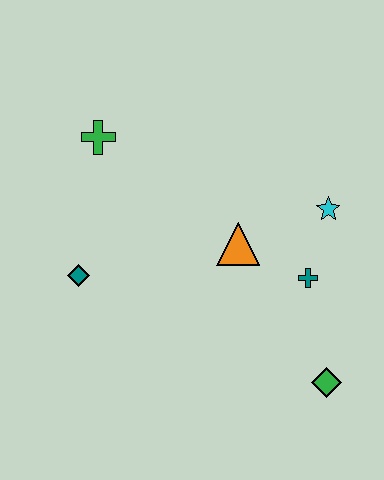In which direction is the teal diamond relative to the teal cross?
The teal diamond is to the left of the teal cross.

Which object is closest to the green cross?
The teal diamond is closest to the green cross.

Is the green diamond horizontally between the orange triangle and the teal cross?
No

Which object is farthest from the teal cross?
The green cross is farthest from the teal cross.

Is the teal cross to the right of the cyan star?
No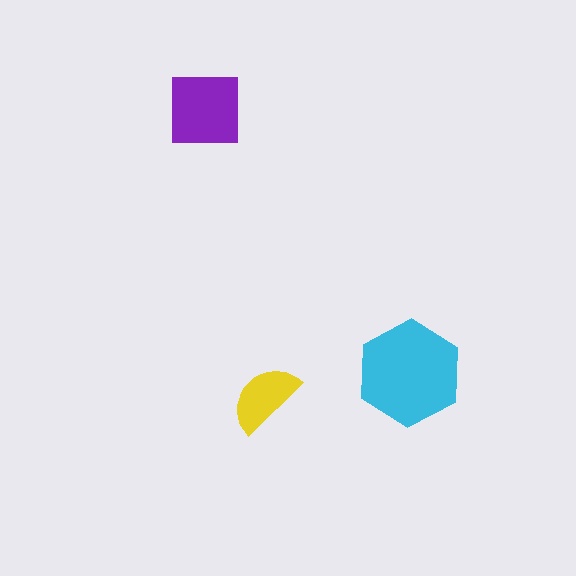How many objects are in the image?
There are 3 objects in the image.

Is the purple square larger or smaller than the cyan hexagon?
Smaller.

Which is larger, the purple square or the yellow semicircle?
The purple square.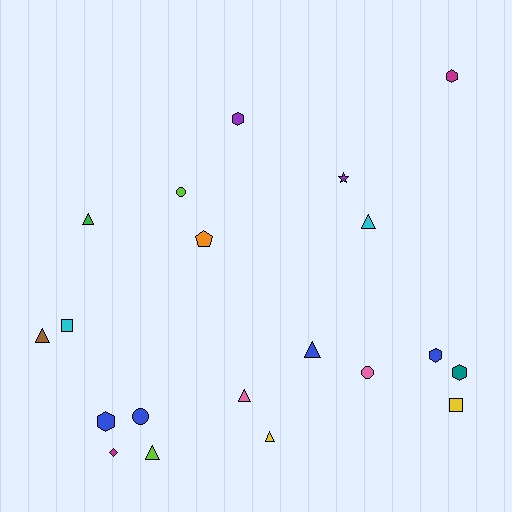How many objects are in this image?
There are 20 objects.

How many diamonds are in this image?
There is 1 diamond.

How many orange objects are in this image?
There is 1 orange object.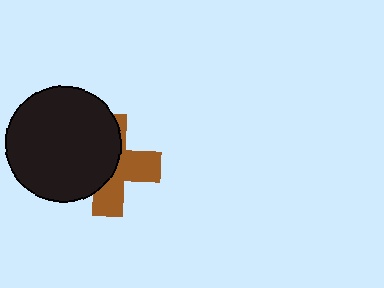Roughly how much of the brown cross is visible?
About half of it is visible (roughly 48%).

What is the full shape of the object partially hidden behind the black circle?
The partially hidden object is a brown cross.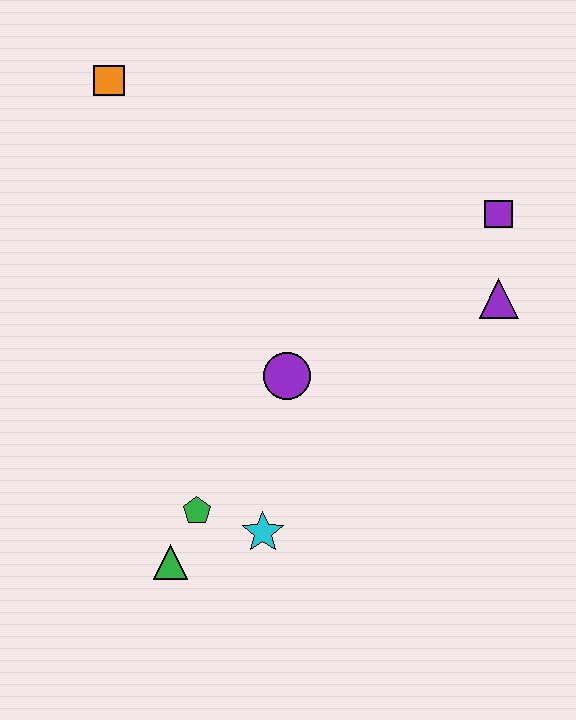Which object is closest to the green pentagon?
The green triangle is closest to the green pentagon.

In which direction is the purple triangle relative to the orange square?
The purple triangle is to the right of the orange square.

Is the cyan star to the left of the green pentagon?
No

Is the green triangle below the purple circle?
Yes